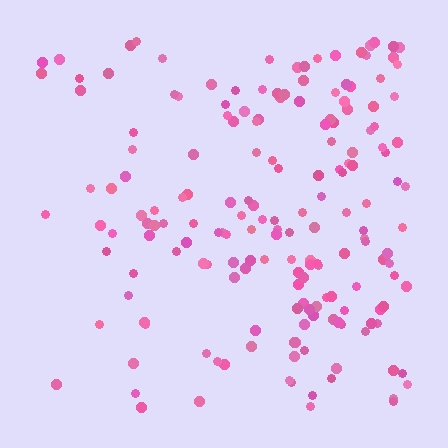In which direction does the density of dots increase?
From left to right, with the right side densest.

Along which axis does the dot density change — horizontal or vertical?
Horizontal.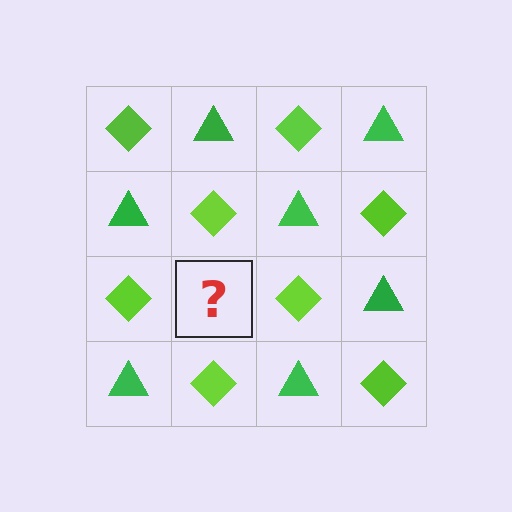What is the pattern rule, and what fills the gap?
The rule is that it alternates lime diamond and green triangle in a checkerboard pattern. The gap should be filled with a green triangle.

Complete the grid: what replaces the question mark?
The question mark should be replaced with a green triangle.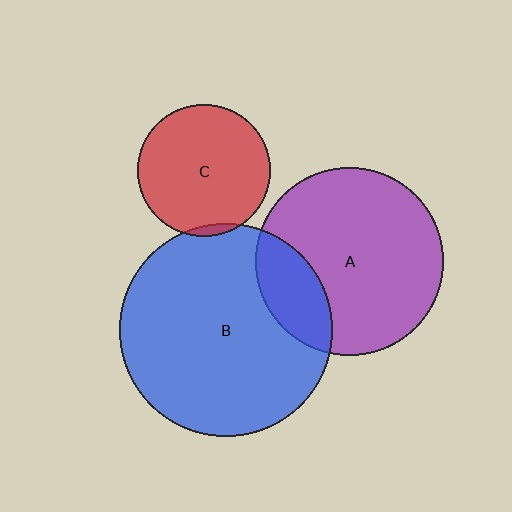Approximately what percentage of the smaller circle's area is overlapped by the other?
Approximately 5%.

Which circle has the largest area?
Circle B (blue).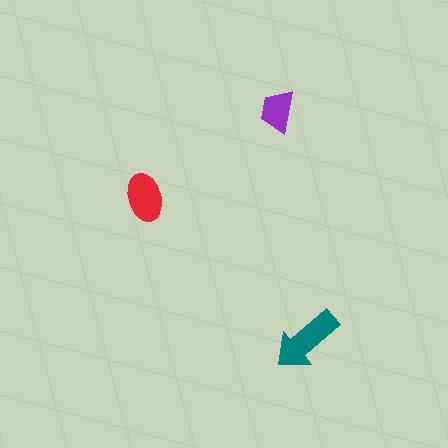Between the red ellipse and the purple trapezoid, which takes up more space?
The red ellipse.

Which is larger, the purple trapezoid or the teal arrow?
The teal arrow.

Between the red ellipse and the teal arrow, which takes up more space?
The teal arrow.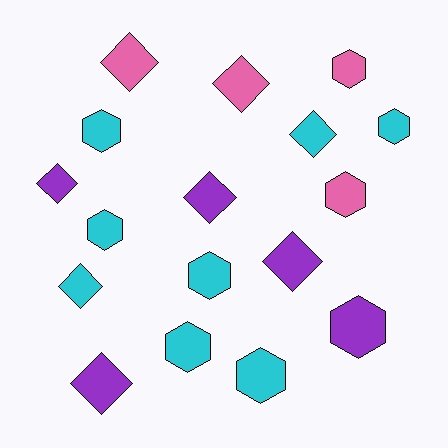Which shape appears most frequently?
Hexagon, with 9 objects.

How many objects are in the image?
There are 17 objects.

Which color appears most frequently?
Cyan, with 8 objects.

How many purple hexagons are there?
There is 1 purple hexagon.